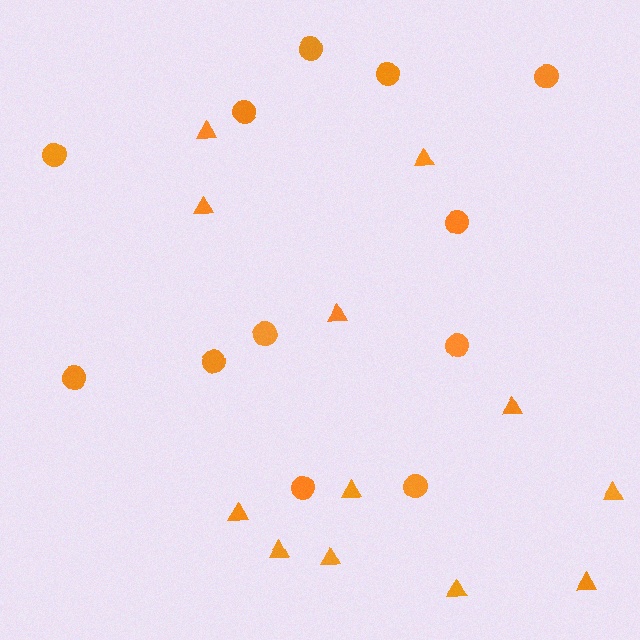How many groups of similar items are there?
There are 2 groups: one group of triangles (12) and one group of circles (12).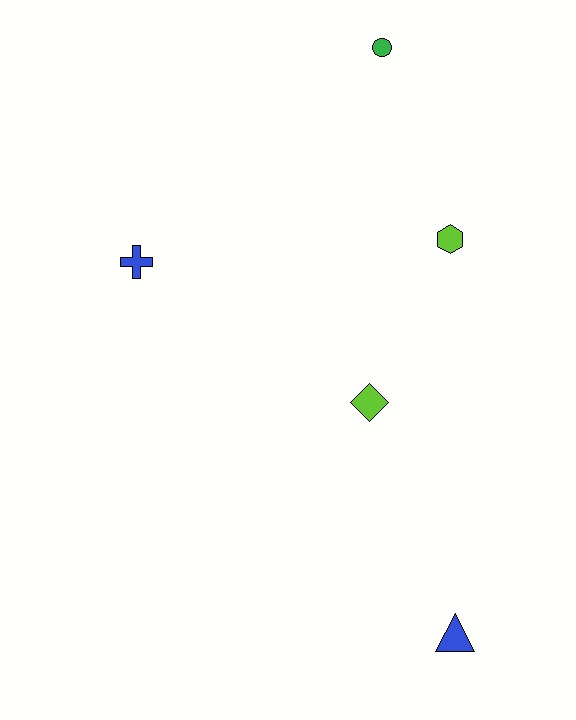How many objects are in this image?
There are 5 objects.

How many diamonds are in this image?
There is 1 diamond.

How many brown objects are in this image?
There are no brown objects.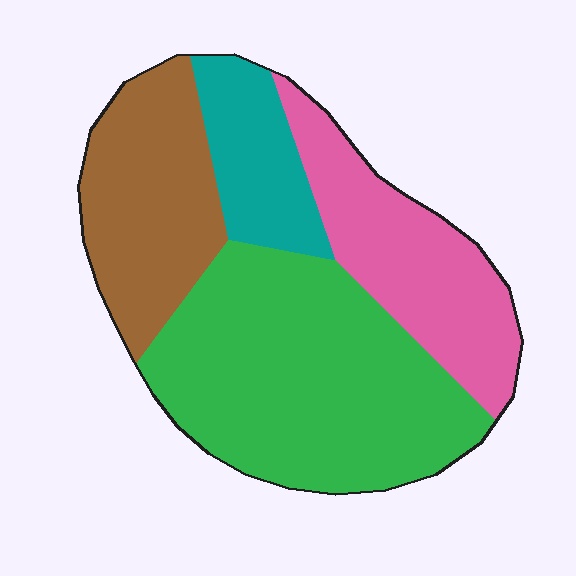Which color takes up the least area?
Teal, at roughly 15%.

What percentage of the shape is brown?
Brown covers around 20% of the shape.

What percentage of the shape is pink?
Pink covers 22% of the shape.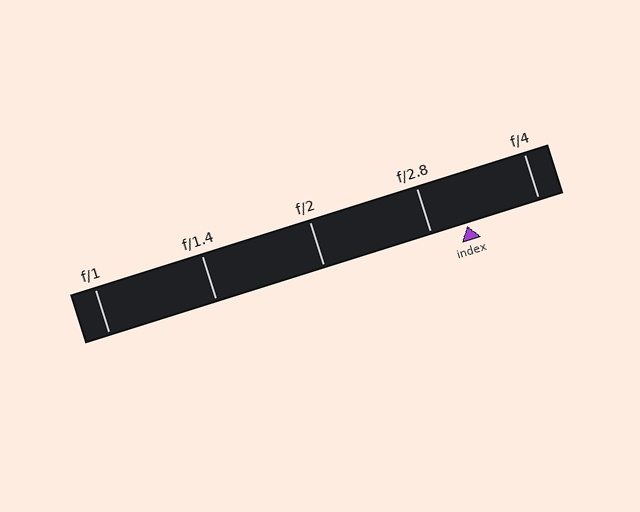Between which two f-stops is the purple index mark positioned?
The index mark is between f/2.8 and f/4.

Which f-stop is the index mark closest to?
The index mark is closest to f/2.8.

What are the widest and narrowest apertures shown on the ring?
The widest aperture shown is f/1 and the narrowest is f/4.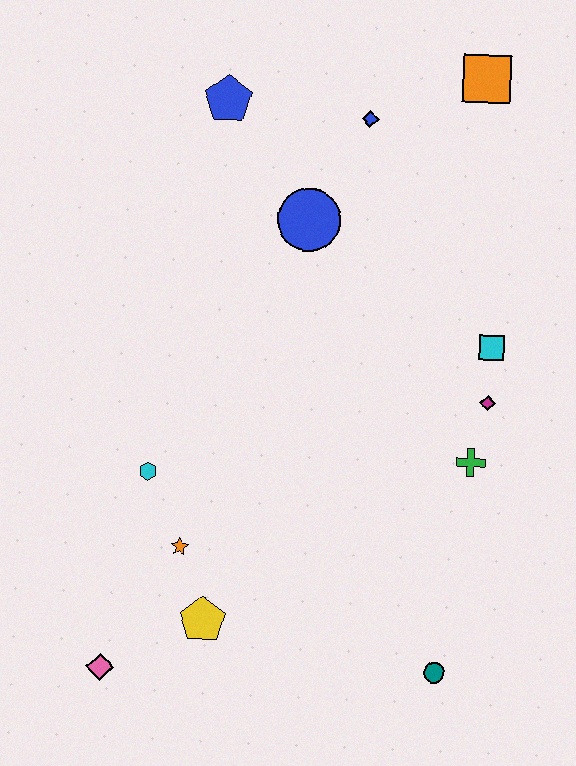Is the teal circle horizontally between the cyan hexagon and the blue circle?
No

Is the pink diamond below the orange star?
Yes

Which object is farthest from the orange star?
The orange square is farthest from the orange star.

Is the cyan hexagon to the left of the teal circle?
Yes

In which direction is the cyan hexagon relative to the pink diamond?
The cyan hexagon is above the pink diamond.